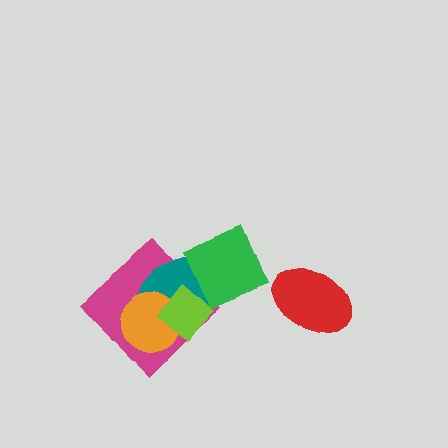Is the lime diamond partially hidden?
Yes, it is partially covered by another shape.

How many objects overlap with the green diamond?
2 objects overlap with the green diamond.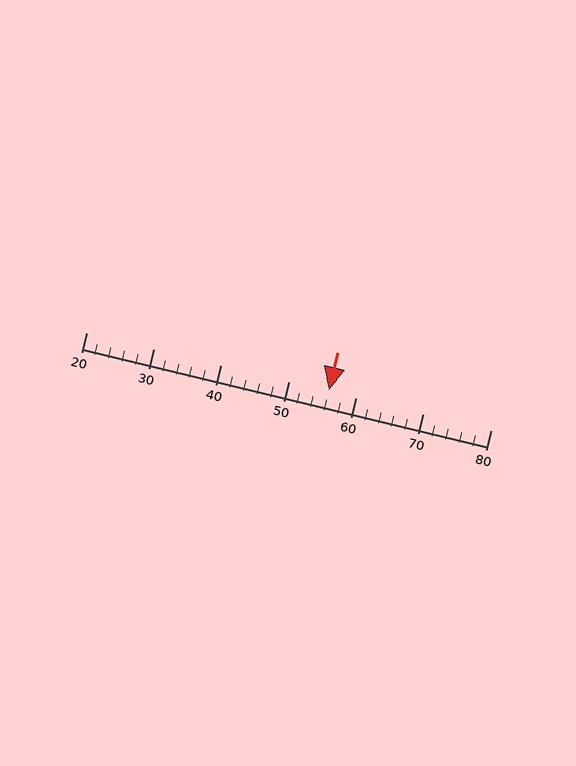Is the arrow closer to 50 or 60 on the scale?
The arrow is closer to 60.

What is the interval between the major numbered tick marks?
The major tick marks are spaced 10 units apart.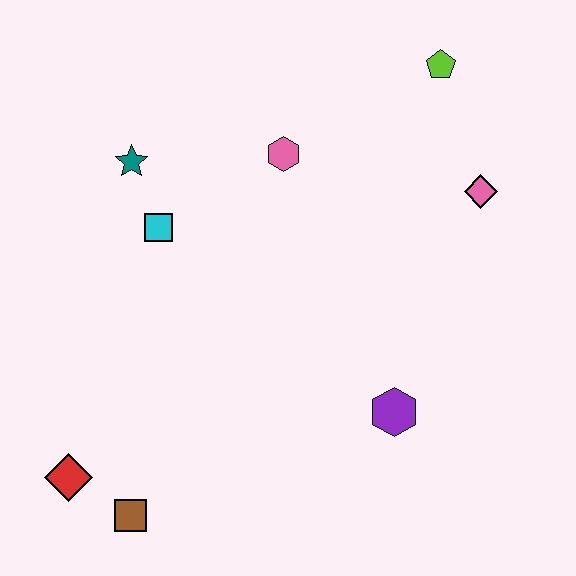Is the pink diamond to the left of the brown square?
No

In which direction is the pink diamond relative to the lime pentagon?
The pink diamond is below the lime pentagon.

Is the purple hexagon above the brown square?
Yes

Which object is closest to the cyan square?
The teal star is closest to the cyan square.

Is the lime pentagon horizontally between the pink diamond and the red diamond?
Yes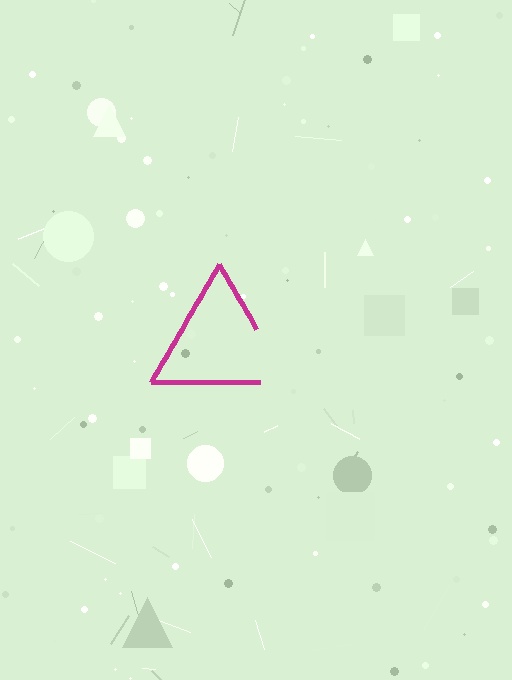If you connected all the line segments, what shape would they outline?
They would outline a triangle.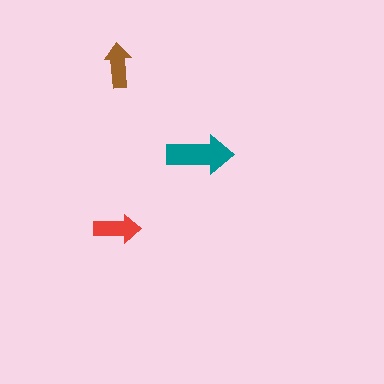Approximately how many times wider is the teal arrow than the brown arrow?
About 1.5 times wider.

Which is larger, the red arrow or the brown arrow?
The red one.